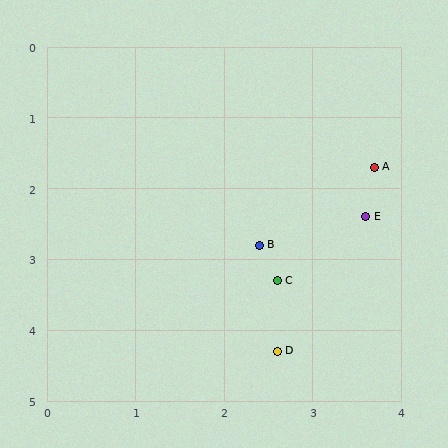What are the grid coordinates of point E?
Point E is at approximately (3.6, 2.4).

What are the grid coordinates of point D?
Point D is at approximately (2.6, 4.3).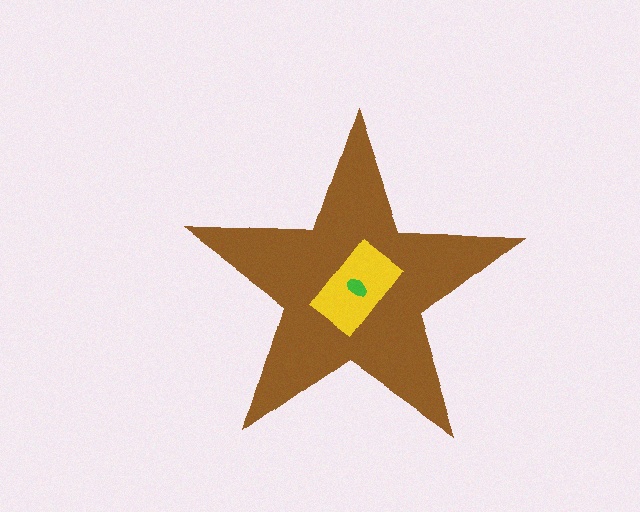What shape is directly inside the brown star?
The yellow rectangle.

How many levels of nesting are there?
3.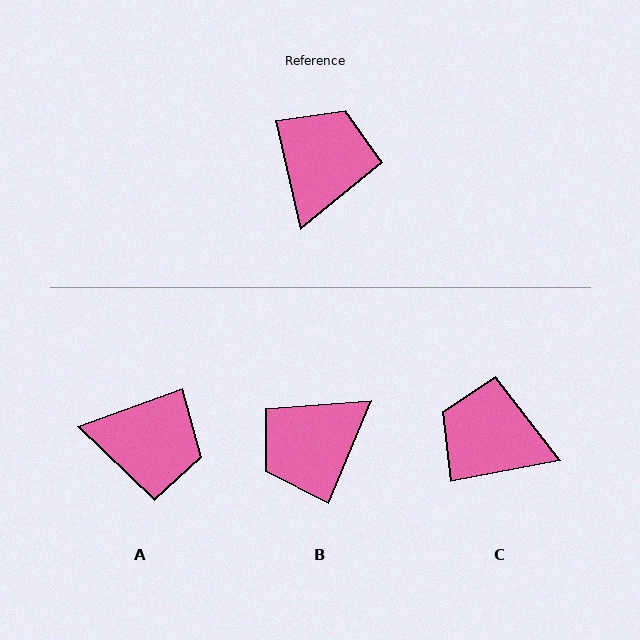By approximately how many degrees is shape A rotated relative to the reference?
Approximately 83 degrees clockwise.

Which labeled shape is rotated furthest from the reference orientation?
B, about 145 degrees away.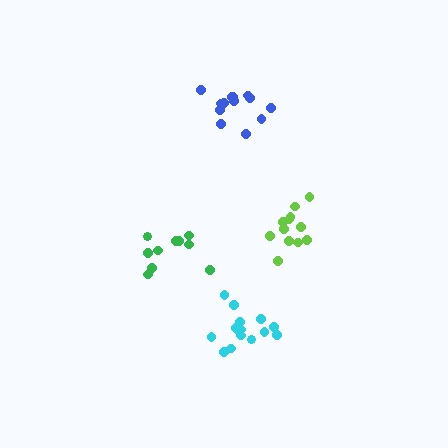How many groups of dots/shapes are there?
There are 4 groups.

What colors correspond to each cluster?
The clusters are colored: cyan, green, blue, lime.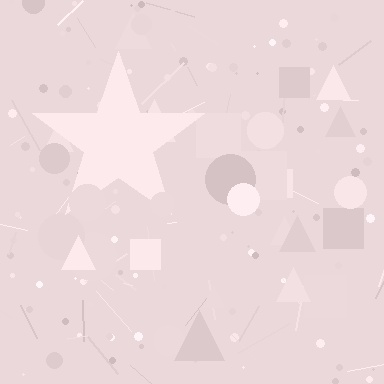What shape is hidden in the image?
A star is hidden in the image.